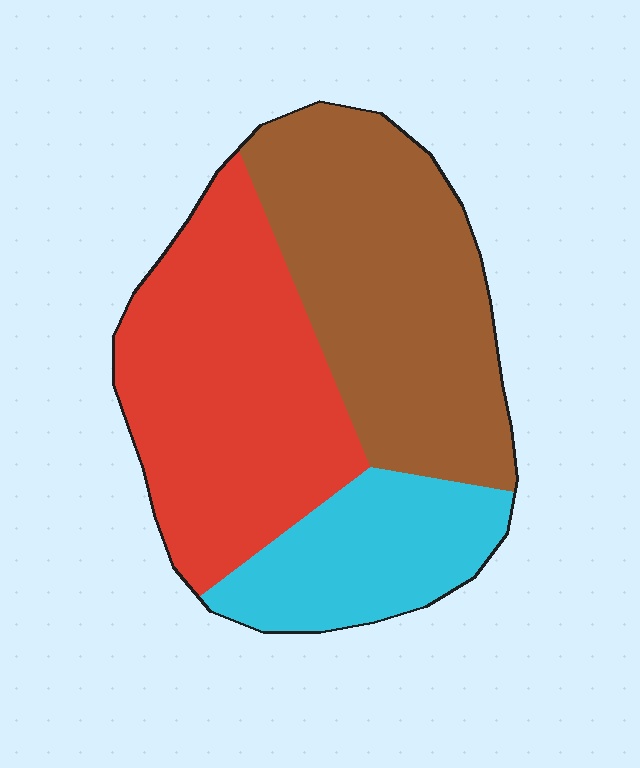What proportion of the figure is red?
Red covers 40% of the figure.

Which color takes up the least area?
Cyan, at roughly 20%.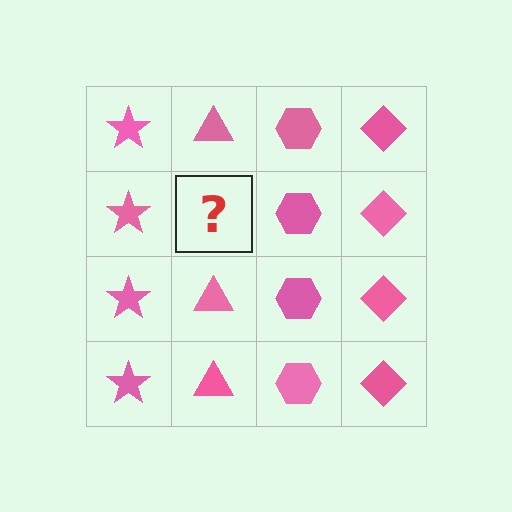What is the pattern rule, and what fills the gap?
The rule is that each column has a consistent shape. The gap should be filled with a pink triangle.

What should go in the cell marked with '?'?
The missing cell should contain a pink triangle.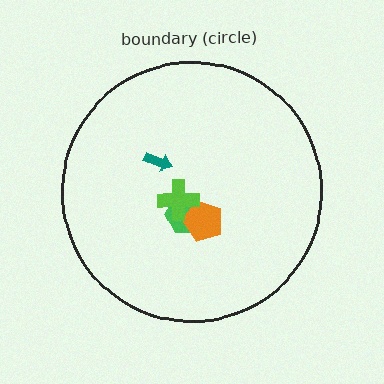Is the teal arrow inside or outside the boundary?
Inside.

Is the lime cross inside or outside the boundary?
Inside.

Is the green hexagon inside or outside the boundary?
Inside.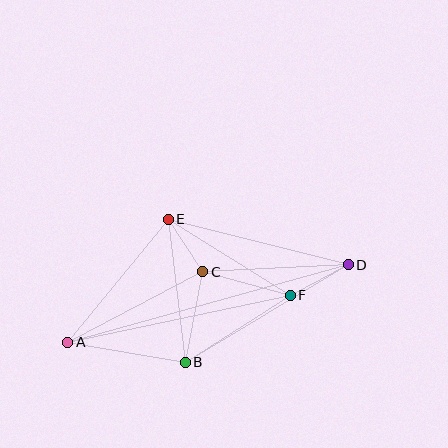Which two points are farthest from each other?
Points A and D are farthest from each other.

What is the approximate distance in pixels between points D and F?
The distance between D and F is approximately 66 pixels.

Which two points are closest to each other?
Points C and E are closest to each other.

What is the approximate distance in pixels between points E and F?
The distance between E and F is approximately 144 pixels.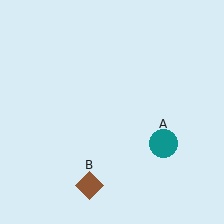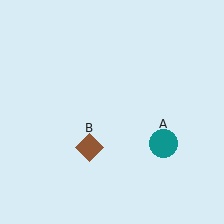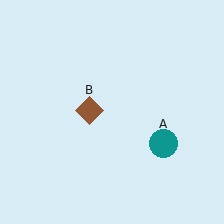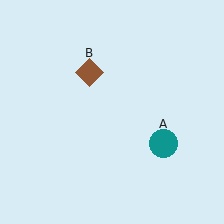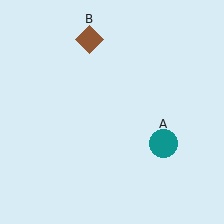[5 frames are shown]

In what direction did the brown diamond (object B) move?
The brown diamond (object B) moved up.